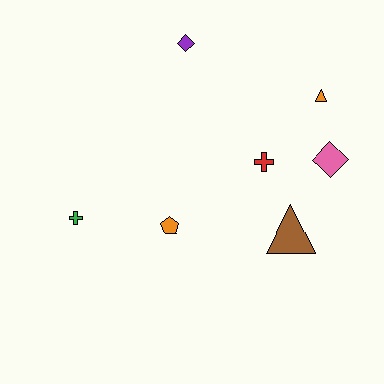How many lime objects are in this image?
There are no lime objects.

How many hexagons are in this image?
There are no hexagons.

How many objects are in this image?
There are 7 objects.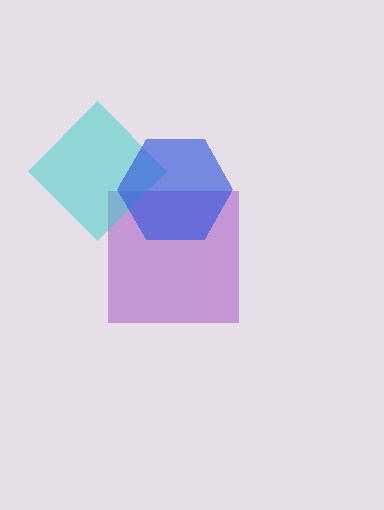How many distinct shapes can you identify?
There are 3 distinct shapes: a purple square, a cyan diamond, a blue hexagon.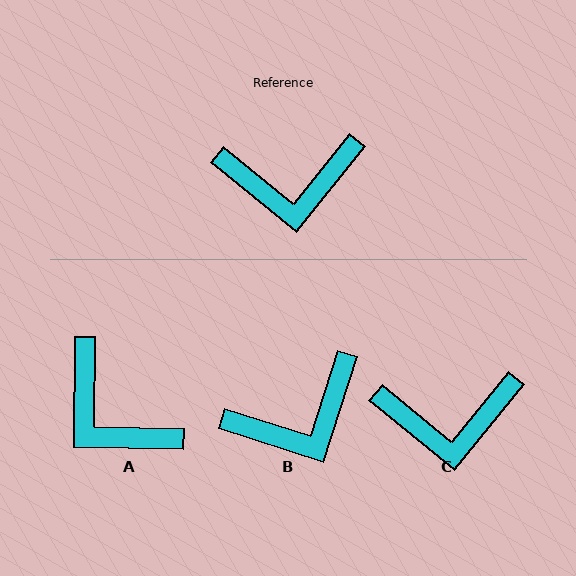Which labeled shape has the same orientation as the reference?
C.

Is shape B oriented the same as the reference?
No, it is off by about 21 degrees.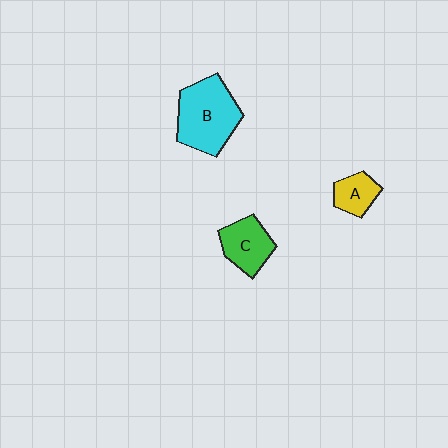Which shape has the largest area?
Shape B (cyan).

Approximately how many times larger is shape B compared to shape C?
Approximately 1.7 times.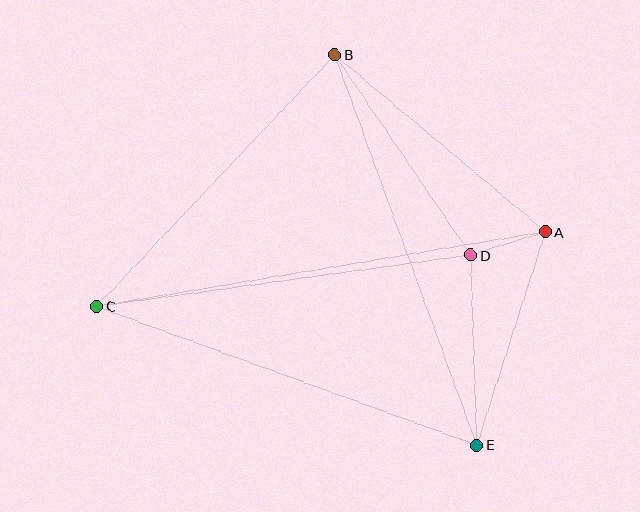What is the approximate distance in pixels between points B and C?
The distance between B and C is approximately 346 pixels.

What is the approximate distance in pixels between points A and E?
The distance between A and E is approximately 224 pixels.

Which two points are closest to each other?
Points A and D are closest to each other.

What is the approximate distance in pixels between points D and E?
The distance between D and E is approximately 190 pixels.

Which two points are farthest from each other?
Points A and C are farthest from each other.